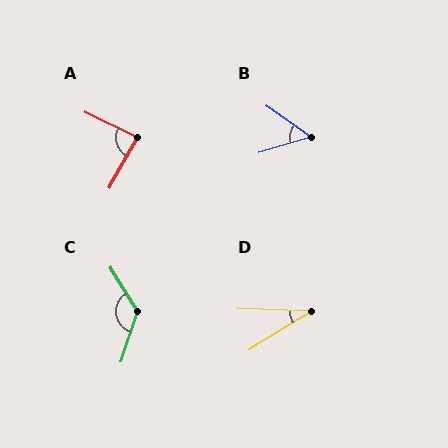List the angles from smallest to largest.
D (33°), B (51°), A (87°), C (131°).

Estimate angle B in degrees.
Approximately 51 degrees.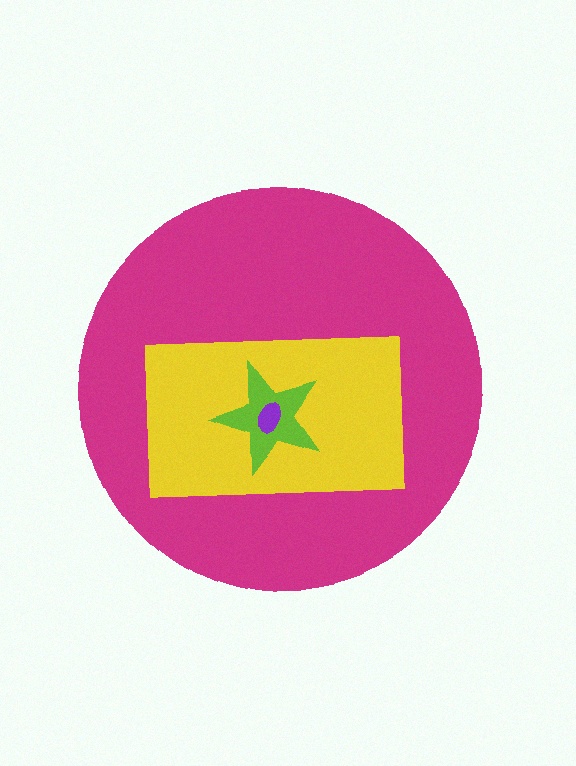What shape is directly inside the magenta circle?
The yellow rectangle.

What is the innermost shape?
The purple ellipse.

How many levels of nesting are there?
4.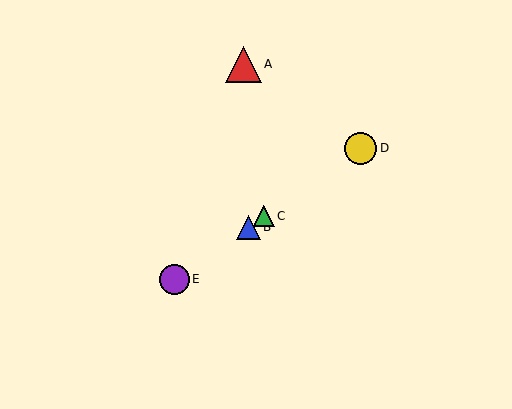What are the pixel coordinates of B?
Object B is at (248, 227).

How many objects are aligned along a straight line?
4 objects (B, C, D, E) are aligned along a straight line.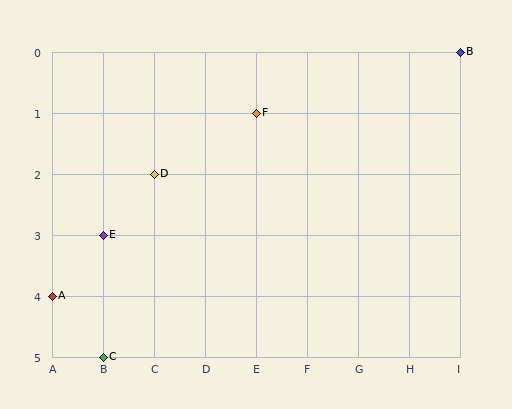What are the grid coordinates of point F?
Point F is at grid coordinates (E, 1).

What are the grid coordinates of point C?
Point C is at grid coordinates (B, 5).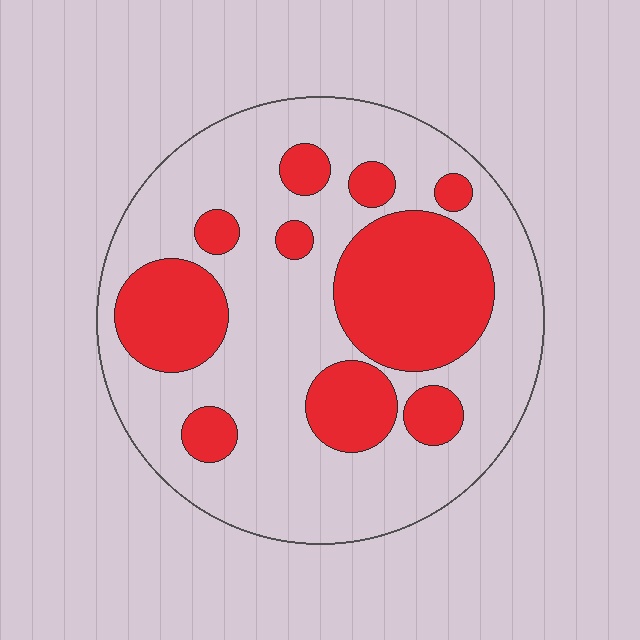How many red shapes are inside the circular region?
10.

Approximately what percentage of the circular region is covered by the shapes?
Approximately 30%.